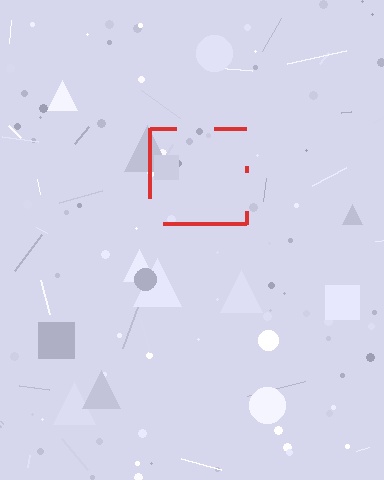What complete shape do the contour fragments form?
The contour fragments form a square.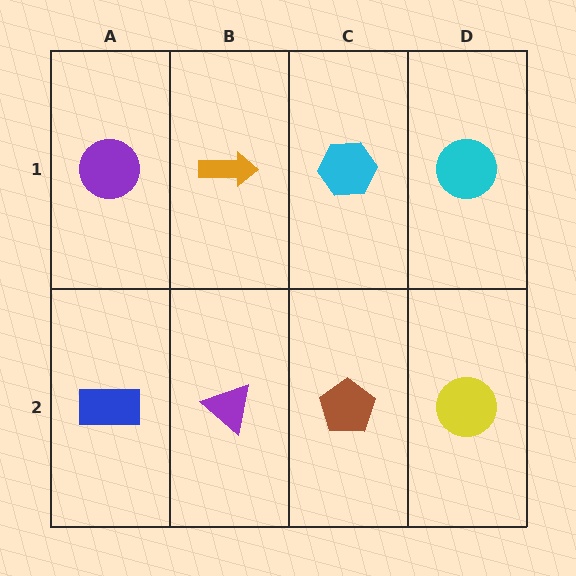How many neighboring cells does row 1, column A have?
2.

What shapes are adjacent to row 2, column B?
An orange arrow (row 1, column B), a blue rectangle (row 2, column A), a brown pentagon (row 2, column C).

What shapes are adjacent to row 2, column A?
A purple circle (row 1, column A), a purple triangle (row 2, column B).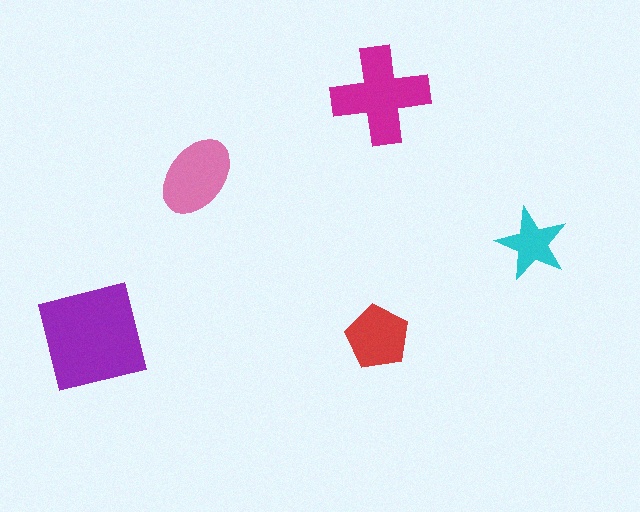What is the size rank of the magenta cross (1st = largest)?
2nd.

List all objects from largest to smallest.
The purple square, the magenta cross, the pink ellipse, the red pentagon, the cyan star.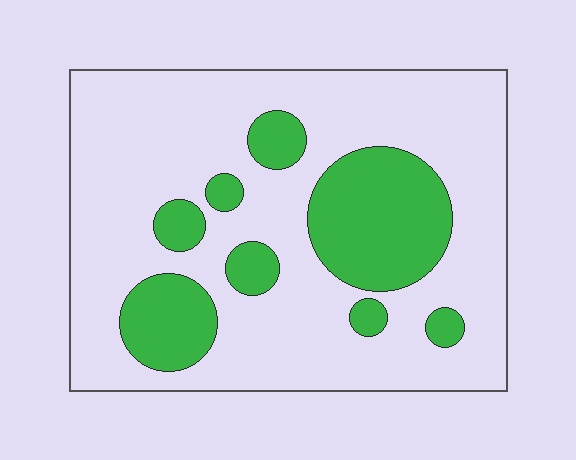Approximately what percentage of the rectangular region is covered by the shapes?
Approximately 25%.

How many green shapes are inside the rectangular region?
8.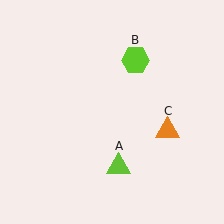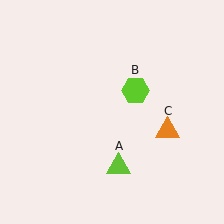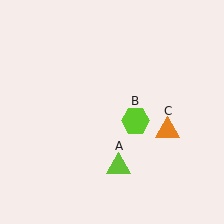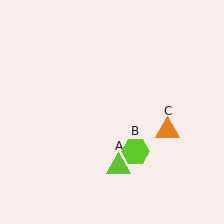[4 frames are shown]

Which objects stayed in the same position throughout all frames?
Lime triangle (object A) and orange triangle (object C) remained stationary.